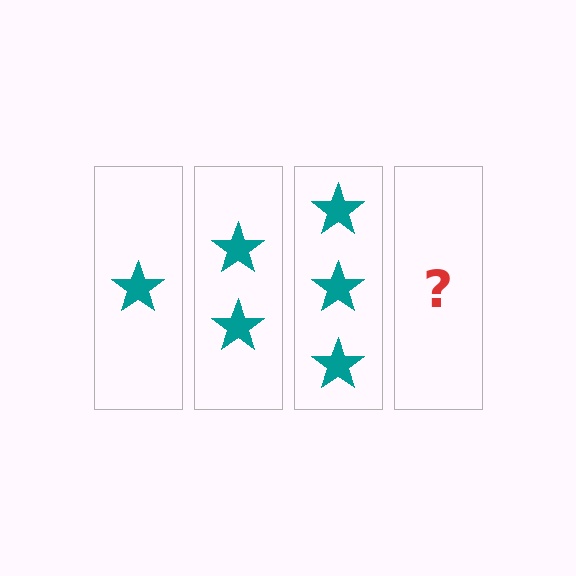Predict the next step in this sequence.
The next step is 4 stars.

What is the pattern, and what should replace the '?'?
The pattern is that each step adds one more star. The '?' should be 4 stars.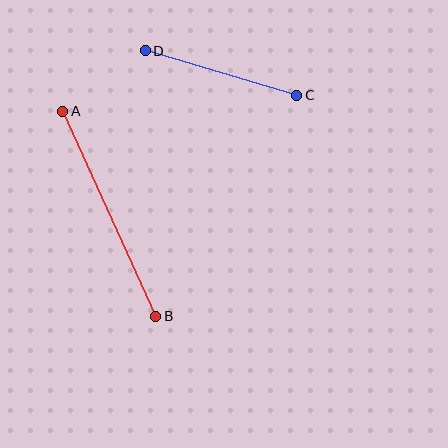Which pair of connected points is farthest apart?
Points A and B are farthest apart.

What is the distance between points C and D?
The distance is approximately 158 pixels.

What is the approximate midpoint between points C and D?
The midpoint is at approximately (221, 73) pixels.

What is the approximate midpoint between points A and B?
The midpoint is at approximately (109, 214) pixels.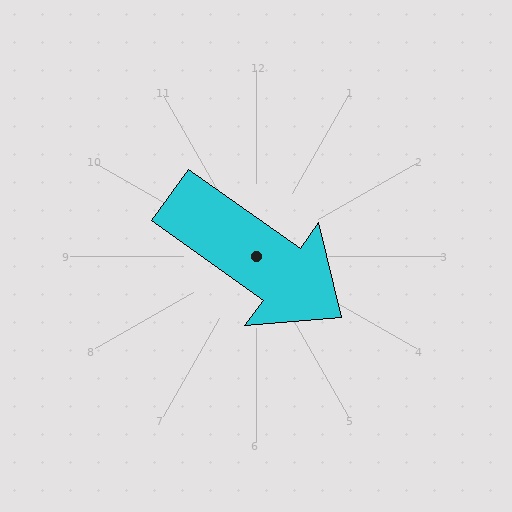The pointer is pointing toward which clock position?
Roughly 4 o'clock.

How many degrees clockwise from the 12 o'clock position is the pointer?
Approximately 126 degrees.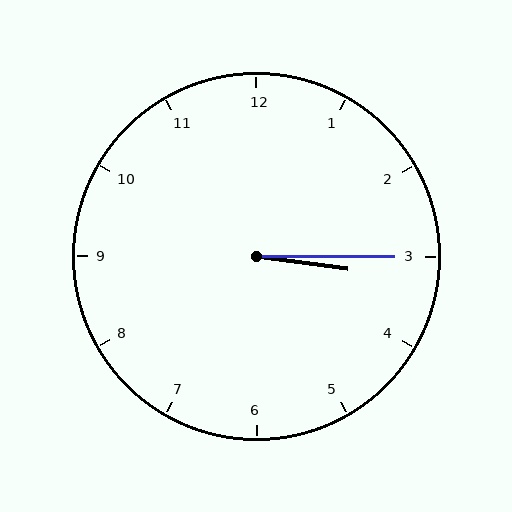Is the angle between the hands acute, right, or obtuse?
It is acute.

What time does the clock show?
3:15.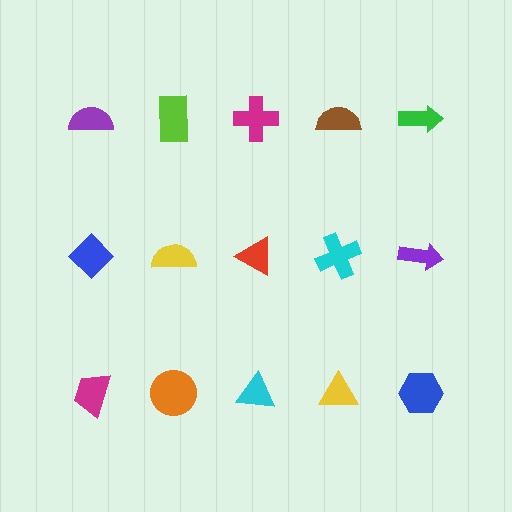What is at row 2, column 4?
A cyan cross.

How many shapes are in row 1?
5 shapes.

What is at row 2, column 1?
A blue diamond.